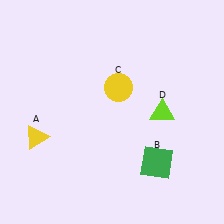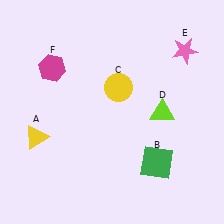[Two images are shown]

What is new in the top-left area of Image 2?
A magenta hexagon (F) was added in the top-left area of Image 2.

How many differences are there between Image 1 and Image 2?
There are 2 differences between the two images.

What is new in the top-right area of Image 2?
A pink star (E) was added in the top-right area of Image 2.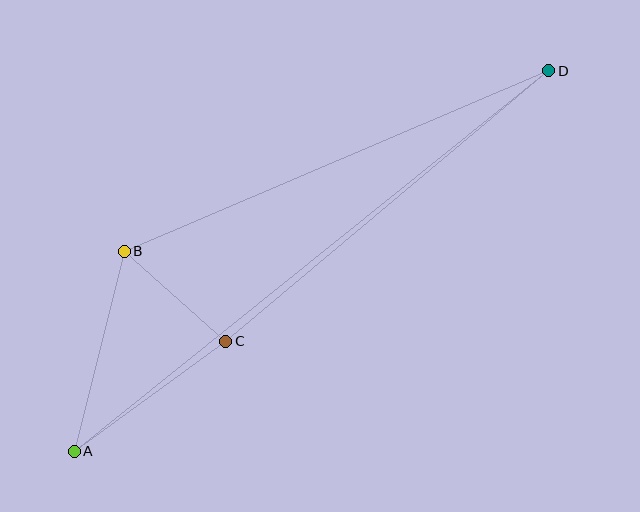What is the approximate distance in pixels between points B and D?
The distance between B and D is approximately 461 pixels.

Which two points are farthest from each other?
Points A and D are farthest from each other.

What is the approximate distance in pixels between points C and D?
The distance between C and D is approximately 422 pixels.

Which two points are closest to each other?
Points B and C are closest to each other.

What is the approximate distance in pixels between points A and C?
The distance between A and C is approximately 187 pixels.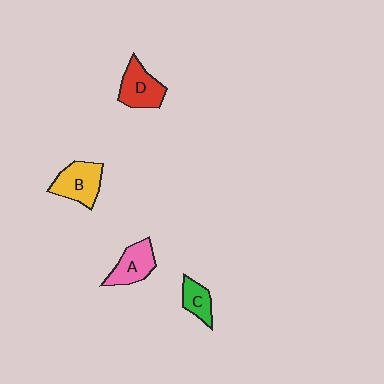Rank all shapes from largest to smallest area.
From largest to smallest: B (yellow), D (red), A (pink), C (green).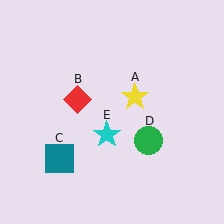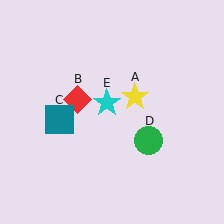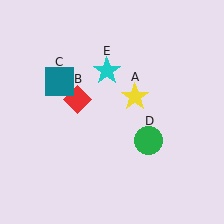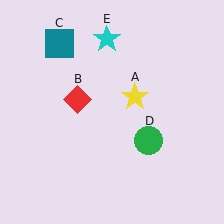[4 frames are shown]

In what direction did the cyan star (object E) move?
The cyan star (object E) moved up.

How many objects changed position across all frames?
2 objects changed position: teal square (object C), cyan star (object E).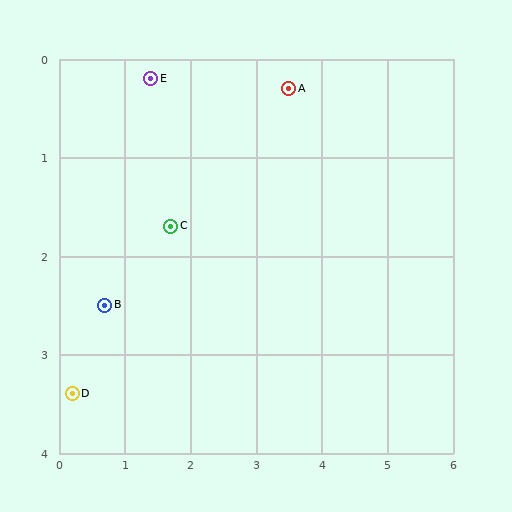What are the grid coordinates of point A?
Point A is at approximately (3.5, 0.3).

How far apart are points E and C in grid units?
Points E and C are about 1.5 grid units apart.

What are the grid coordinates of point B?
Point B is at approximately (0.7, 2.5).